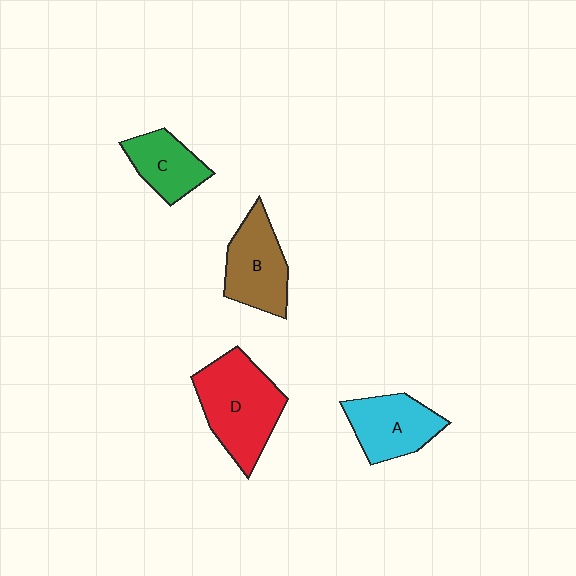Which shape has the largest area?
Shape D (red).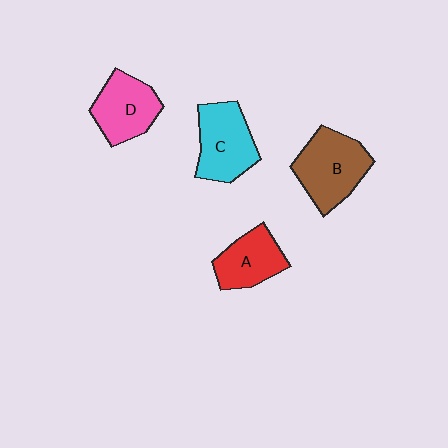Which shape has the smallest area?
Shape A (red).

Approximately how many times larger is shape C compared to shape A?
Approximately 1.3 times.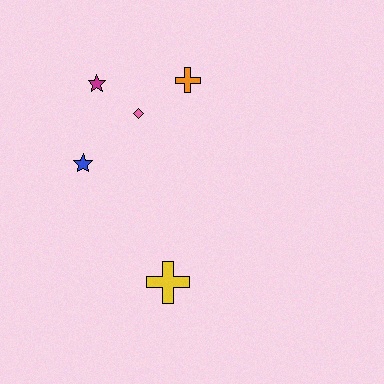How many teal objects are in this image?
There are no teal objects.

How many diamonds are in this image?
There is 1 diamond.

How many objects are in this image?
There are 5 objects.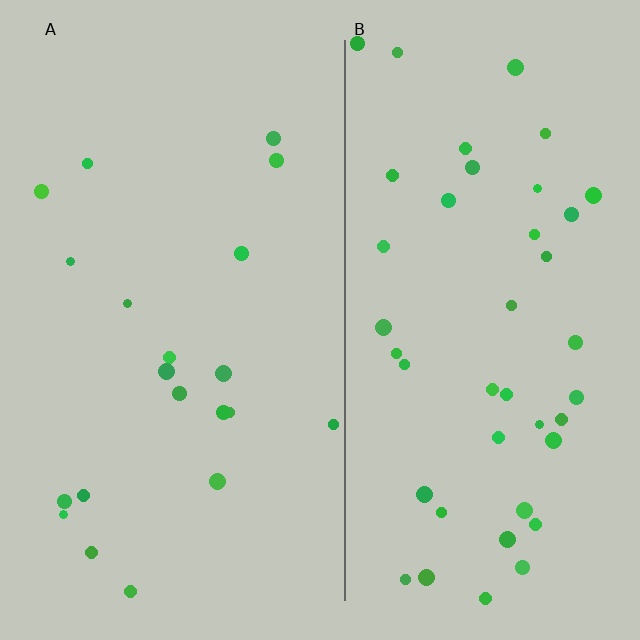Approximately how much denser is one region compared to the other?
Approximately 2.1× — region B over region A.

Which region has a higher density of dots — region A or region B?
B (the right).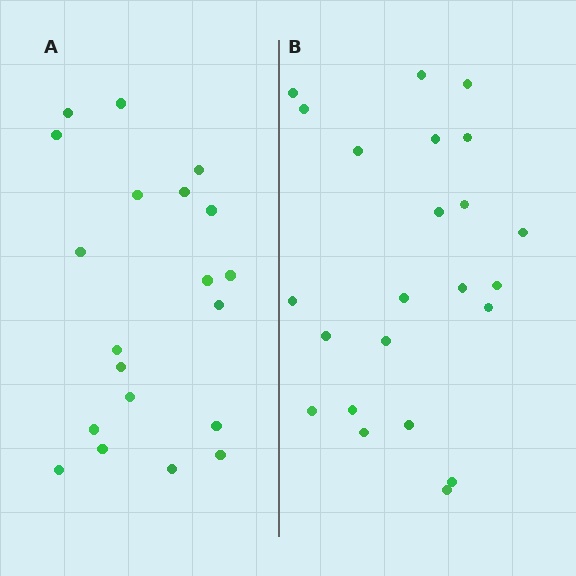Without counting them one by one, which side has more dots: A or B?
Region B (the right region) has more dots.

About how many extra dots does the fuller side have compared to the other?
Region B has just a few more — roughly 2 or 3 more dots than region A.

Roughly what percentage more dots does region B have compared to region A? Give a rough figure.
About 15% more.